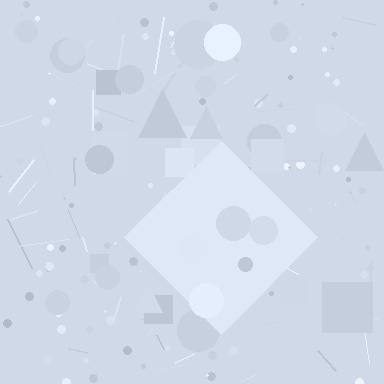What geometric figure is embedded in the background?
A diamond is embedded in the background.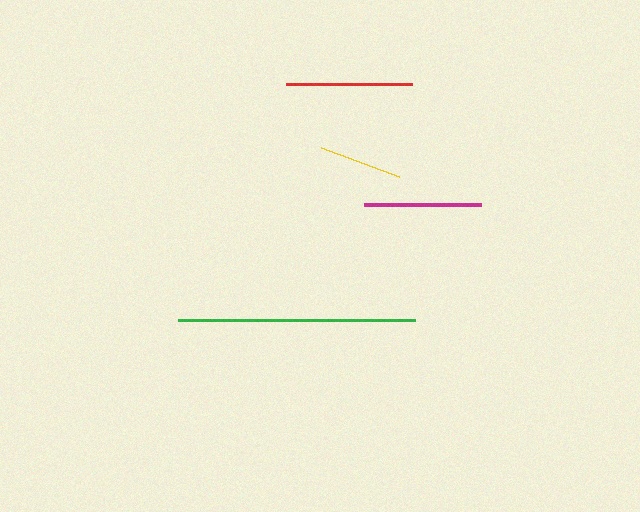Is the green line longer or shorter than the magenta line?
The green line is longer than the magenta line.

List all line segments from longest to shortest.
From longest to shortest: green, red, magenta, yellow.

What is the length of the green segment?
The green segment is approximately 237 pixels long.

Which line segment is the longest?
The green line is the longest at approximately 237 pixels.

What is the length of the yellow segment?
The yellow segment is approximately 84 pixels long.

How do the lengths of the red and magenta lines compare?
The red and magenta lines are approximately the same length.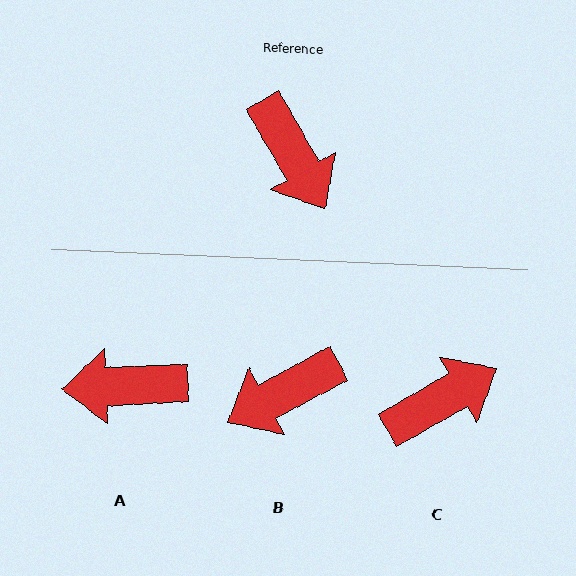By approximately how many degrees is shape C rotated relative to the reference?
Approximately 90 degrees counter-clockwise.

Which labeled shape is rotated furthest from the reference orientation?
A, about 117 degrees away.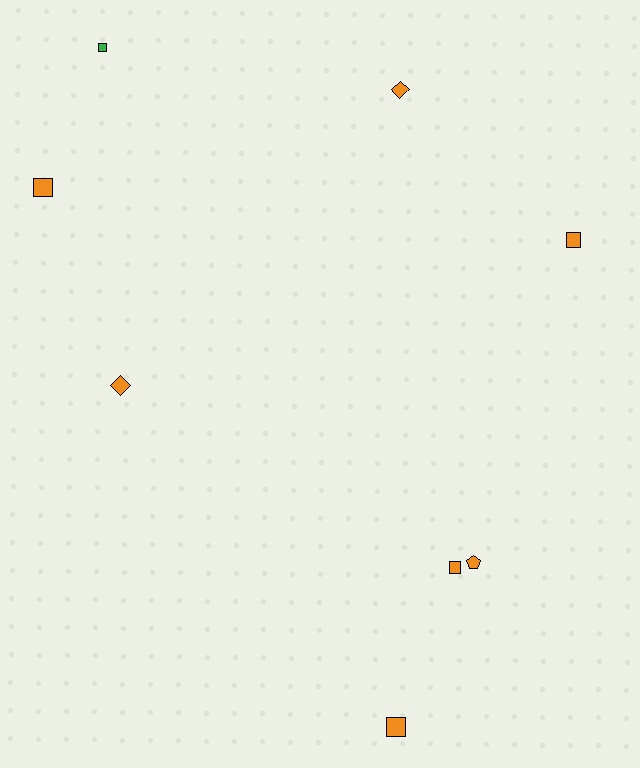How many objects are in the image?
There are 8 objects.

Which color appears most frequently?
Orange, with 7 objects.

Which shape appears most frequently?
Square, with 5 objects.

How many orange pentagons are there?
There is 1 orange pentagon.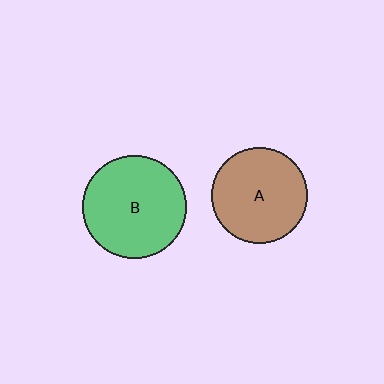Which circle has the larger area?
Circle B (green).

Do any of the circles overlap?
No, none of the circles overlap.